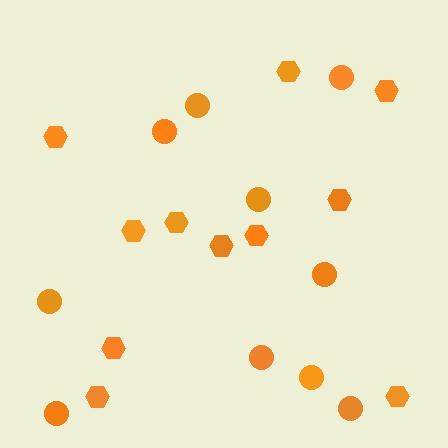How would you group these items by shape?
There are 2 groups: one group of circles (10) and one group of hexagons (11).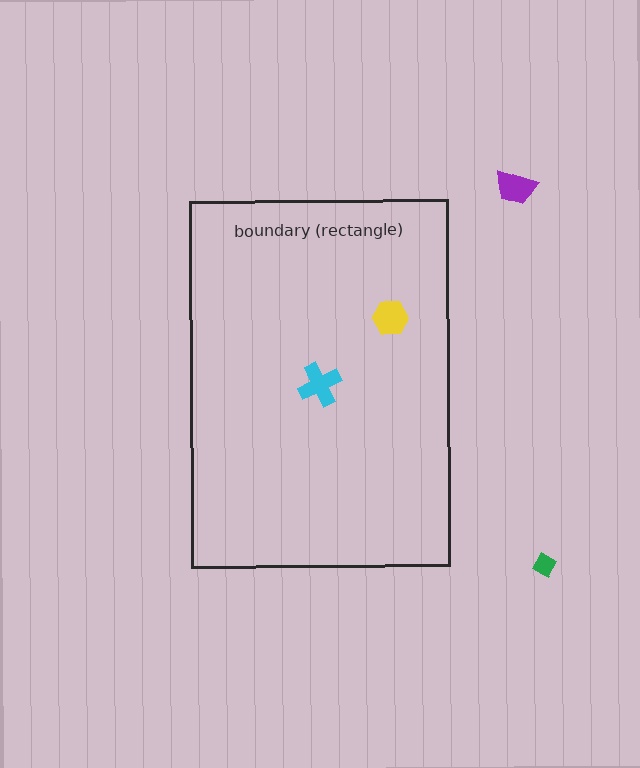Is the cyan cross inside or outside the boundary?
Inside.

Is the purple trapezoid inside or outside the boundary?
Outside.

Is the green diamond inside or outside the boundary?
Outside.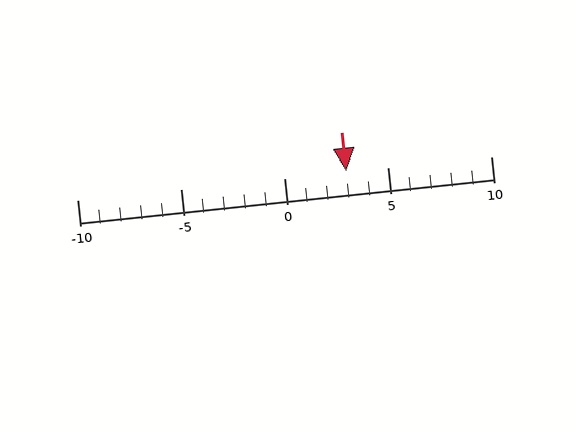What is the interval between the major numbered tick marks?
The major tick marks are spaced 5 units apart.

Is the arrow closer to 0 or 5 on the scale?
The arrow is closer to 5.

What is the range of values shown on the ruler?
The ruler shows values from -10 to 10.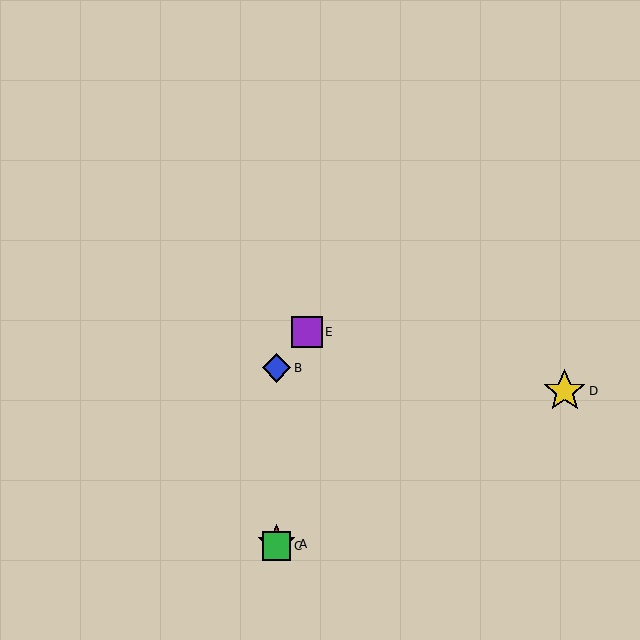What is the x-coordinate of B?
Object B is at x≈277.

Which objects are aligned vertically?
Objects A, B, C are aligned vertically.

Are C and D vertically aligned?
No, C is at x≈277 and D is at x≈565.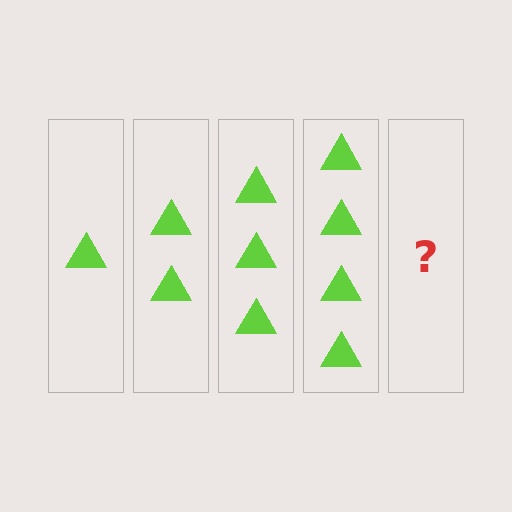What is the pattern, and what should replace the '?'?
The pattern is that each step adds one more triangle. The '?' should be 5 triangles.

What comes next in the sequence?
The next element should be 5 triangles.